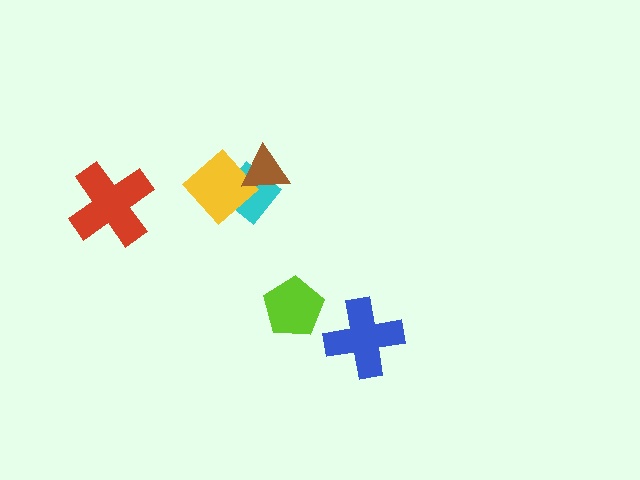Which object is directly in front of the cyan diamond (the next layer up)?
The yellow diamond is directly in front of the cyan diamond.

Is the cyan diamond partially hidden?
Yes, it is partially covered by another shape.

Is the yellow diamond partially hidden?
Yes, it is partially covered by another shape.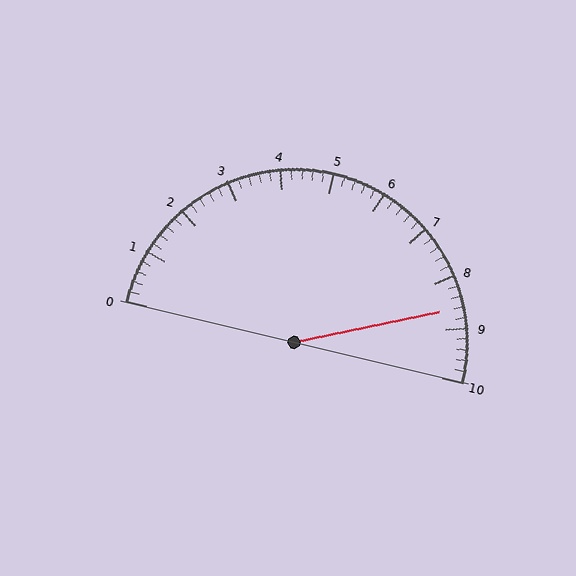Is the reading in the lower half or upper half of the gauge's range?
The reading is in the upper half of the range (0 to 10).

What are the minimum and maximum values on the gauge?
The gauge ranges from 0 to 10.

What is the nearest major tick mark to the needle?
The nearest major tick mark is 9.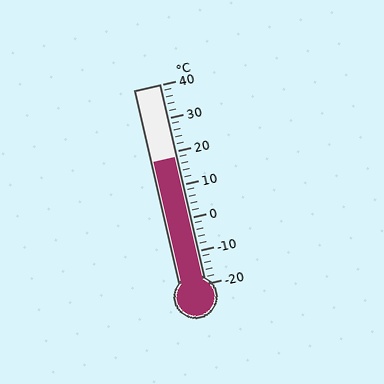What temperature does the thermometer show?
The thermometer shows approximately 18°C.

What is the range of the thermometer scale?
The thermometer scale ranges from -20°C to 40°C.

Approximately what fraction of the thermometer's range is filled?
The thermometer is filled to approximately 65% of its range.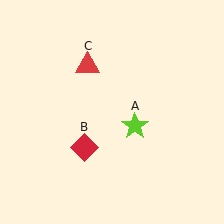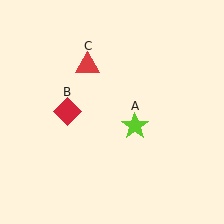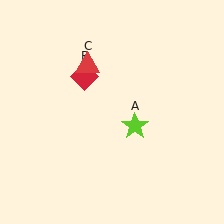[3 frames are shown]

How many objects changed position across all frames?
1 object changed position: red diamond (object B).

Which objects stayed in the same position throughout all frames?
Lime star (object A) and red triangle (object C) remained stationary.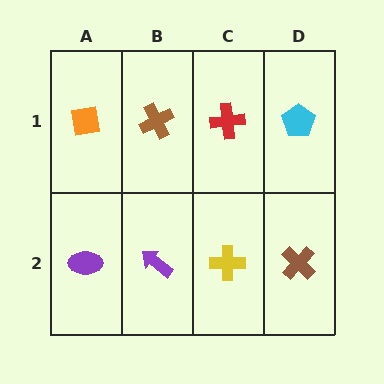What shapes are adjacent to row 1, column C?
A yellow cross (row 2, column C), a brown cross (row 1, column B), a cyan pentagon (row 1, column D).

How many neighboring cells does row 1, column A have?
2.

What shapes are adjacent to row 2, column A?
An orange square (row 1, column A), a purple arrow (row 2, column B).